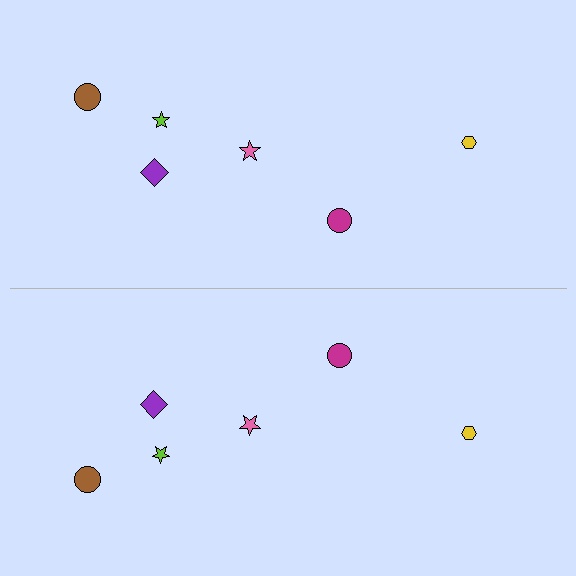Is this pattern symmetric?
Yes, this pattern has bilateral (reflection) symmetry.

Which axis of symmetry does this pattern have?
The pattern has a horizontal axis of symmetry running through the center of the image.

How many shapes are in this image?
There are 12 shapes in this image.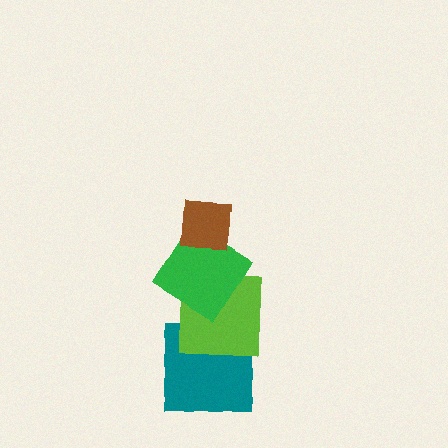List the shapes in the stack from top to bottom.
From top to bottom: the brown square, the green diamond, the lime square, the teal square.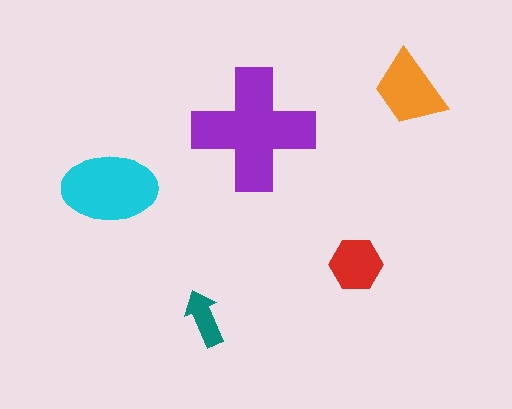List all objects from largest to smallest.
The purple cross, the cyan ellipse, the orange trapezoid, the red hexagon, the teal arrow.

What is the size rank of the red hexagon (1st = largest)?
4th.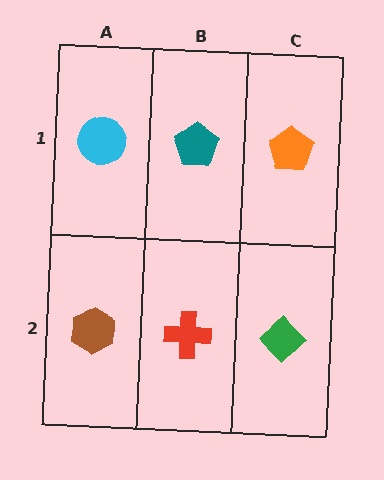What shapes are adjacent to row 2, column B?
A teal pentagon (row 1, column B), a brown hexagon (row 2, column A), a green diamond (row 2, column C).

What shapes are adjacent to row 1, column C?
A green diamond (row 2, column C), a teal pentagon (row 1, column B).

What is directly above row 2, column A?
A cyan circle.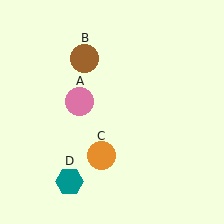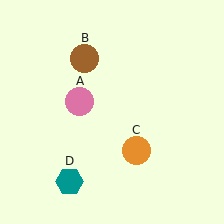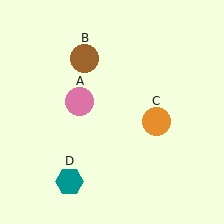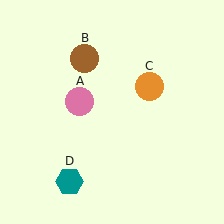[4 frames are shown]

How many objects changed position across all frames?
1 object changed position: orange circle (object C).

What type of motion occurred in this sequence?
The orange circle (object C) rotated counterclockwise around the center of the scene.